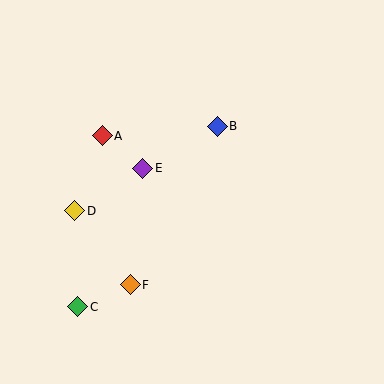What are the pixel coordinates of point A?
Point A is at (102, 136).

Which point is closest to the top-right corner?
Point B is closest to the top-right corner.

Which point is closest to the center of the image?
Point E at (143, 168) is closest to the center.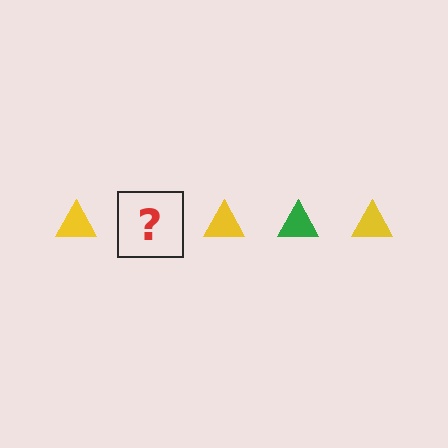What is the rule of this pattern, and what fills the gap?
The rule is that the pattern cycles through yellow, green triangles. The gap should be filled with a green triangle.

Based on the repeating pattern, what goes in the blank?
The blank should be a green triangle.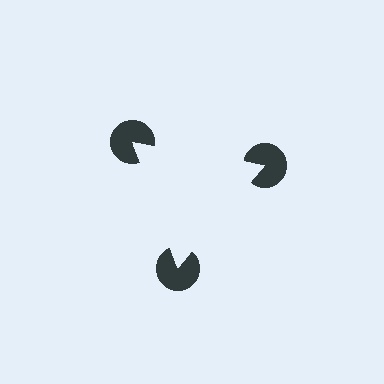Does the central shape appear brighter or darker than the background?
It typically appears slightly brighter than the background, even though no actual brightness change is drawn.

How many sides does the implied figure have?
3 sides.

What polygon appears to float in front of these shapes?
An illusory triangle — its edges are inferred from the aligned wedge cuts in the pac-man discs, not physically drawn.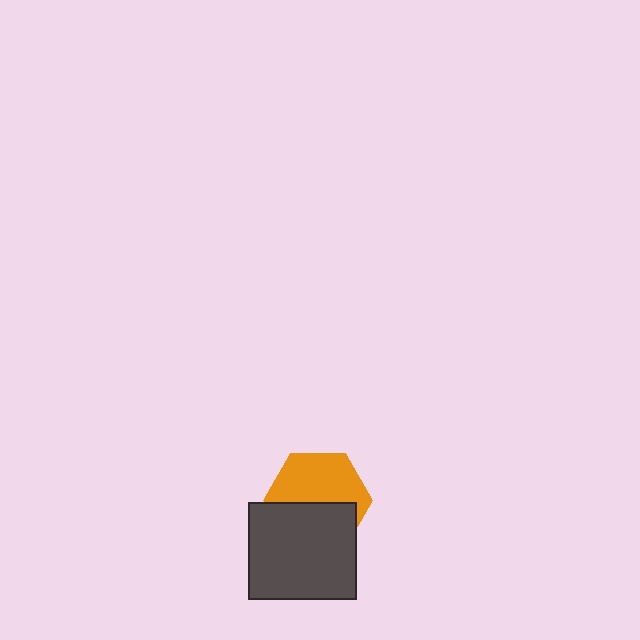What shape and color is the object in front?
The object in front is a dark gray rectangle.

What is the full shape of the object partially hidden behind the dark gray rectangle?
The partially hidden object is an orange hexagon.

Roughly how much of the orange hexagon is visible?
About half of it is visible (roughly 54%).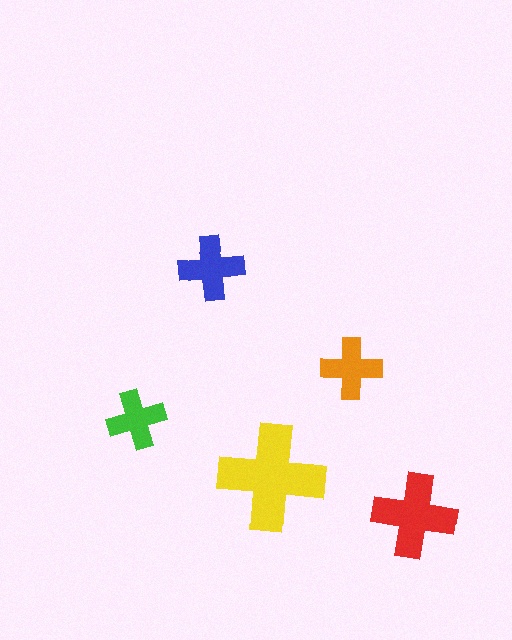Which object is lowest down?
The red cross is bottommost.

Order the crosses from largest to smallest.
the yellow one, the red one, the blue one, the orange one, the green one.